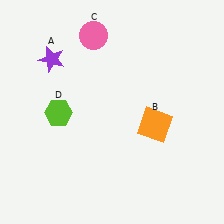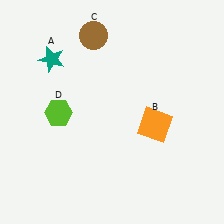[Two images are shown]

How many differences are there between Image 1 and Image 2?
There are 2 differences between the two images.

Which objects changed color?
A changed from purple to teal. C changed from pink to brown.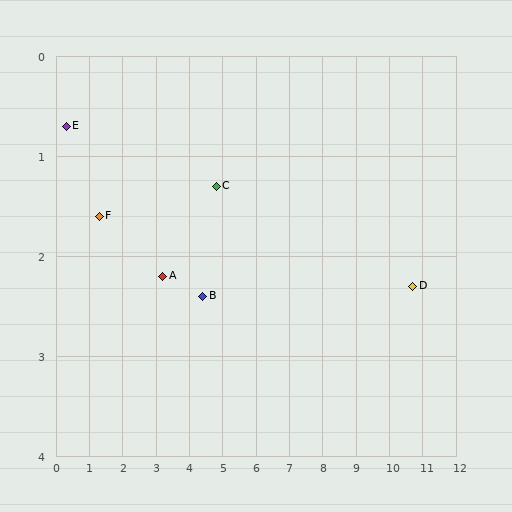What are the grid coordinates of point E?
Point E is at approximately (0.3, 0.7).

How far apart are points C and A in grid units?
Points C and A are about 1.8 grid units apart.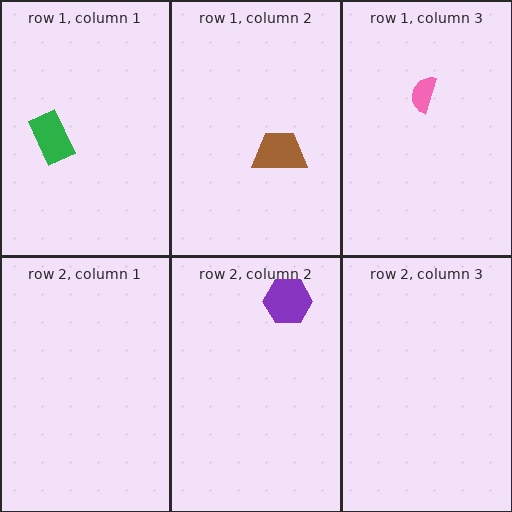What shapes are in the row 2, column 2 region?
The purple hexagon.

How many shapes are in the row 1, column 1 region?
1.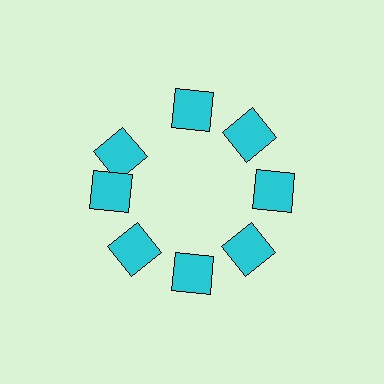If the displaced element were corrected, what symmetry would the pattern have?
It would have 8-fold rotational symmetry — the pattern would map onto itself every 45 degrees.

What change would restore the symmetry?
The symmetry would be restored by rotating it back into even spacing with its neighbors so that all 8 squares sit at equal angles and equal distance from the center.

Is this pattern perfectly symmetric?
No. The 8 cyan squares are arranged in a ring, but one element near the 10 o'clock position is rotated out of alignment along the ring, breaking the 8-fold rotational symmetry.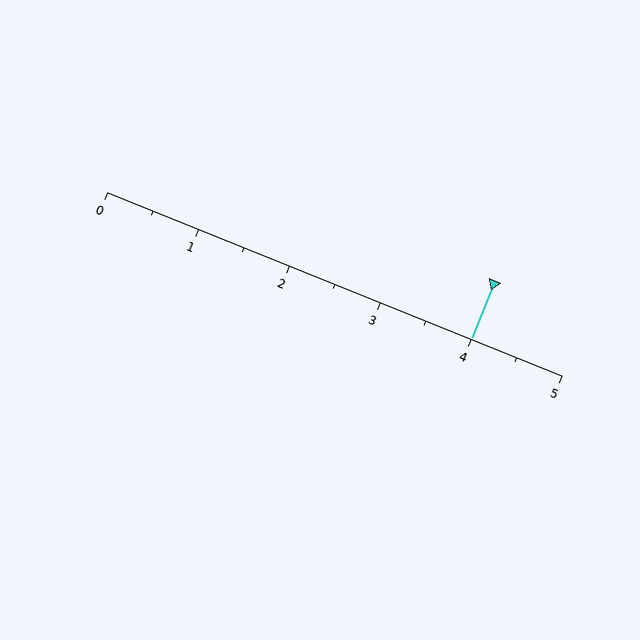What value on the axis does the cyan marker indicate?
The marker indicates approximately 4.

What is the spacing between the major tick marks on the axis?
The major ticks are spaced 1 apart.